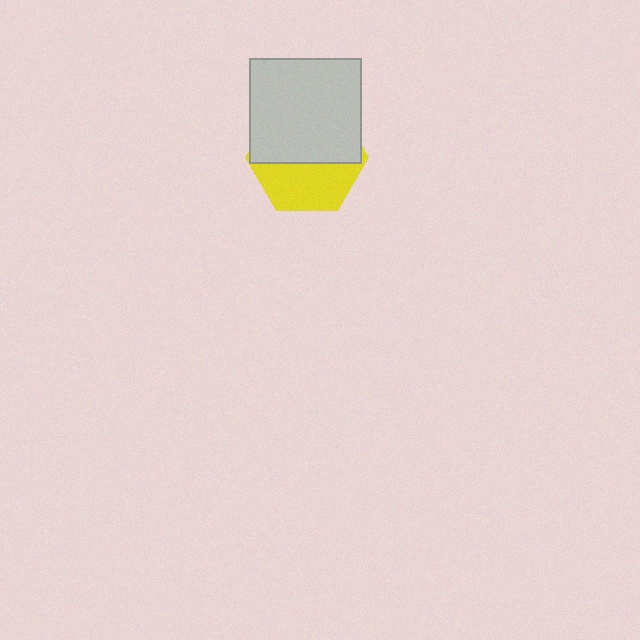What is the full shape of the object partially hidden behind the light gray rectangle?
The partially hidden object is a yellow hexagon.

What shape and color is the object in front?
The object in front is a light gray rectangle.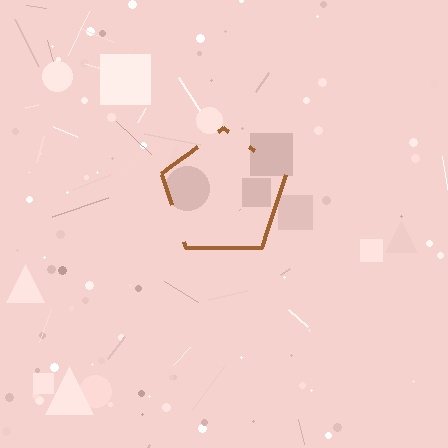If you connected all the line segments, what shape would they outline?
They would outline a pentagon.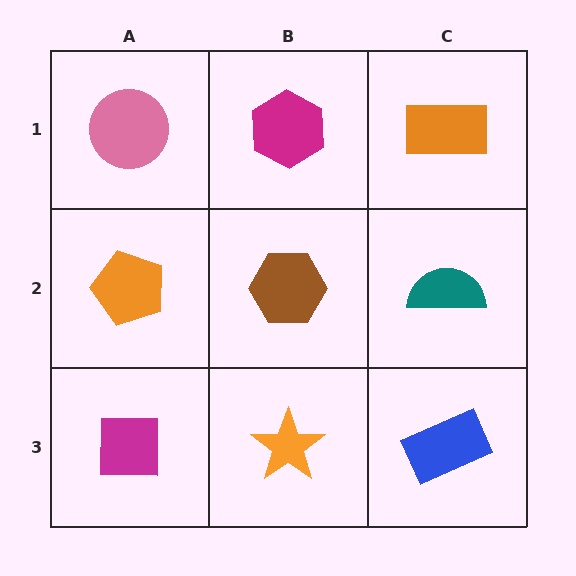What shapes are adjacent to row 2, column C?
An orange rectangle (row 1, column C), a blue rectangle (row 3, column C), a brown hexagon (row 2, column B).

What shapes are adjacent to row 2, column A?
A pink circle (row 1, column A), a magenta square (row 3, column A), a brown hexagon (row 2, column B).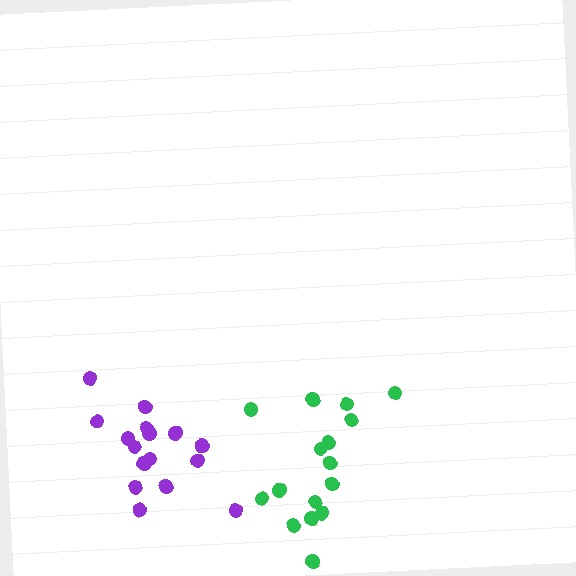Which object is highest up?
The purple cluster is topmost.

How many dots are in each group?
Group 1: 16 dots, Group 2: 16 dots (32 total).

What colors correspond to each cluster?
The clusters are colored: green, purple.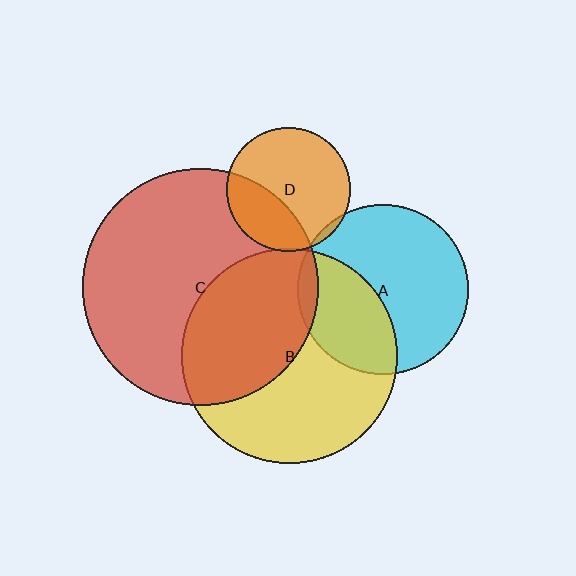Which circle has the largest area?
Circle C (red).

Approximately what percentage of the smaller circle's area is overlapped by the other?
Approximately 30%.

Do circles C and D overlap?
Yes.